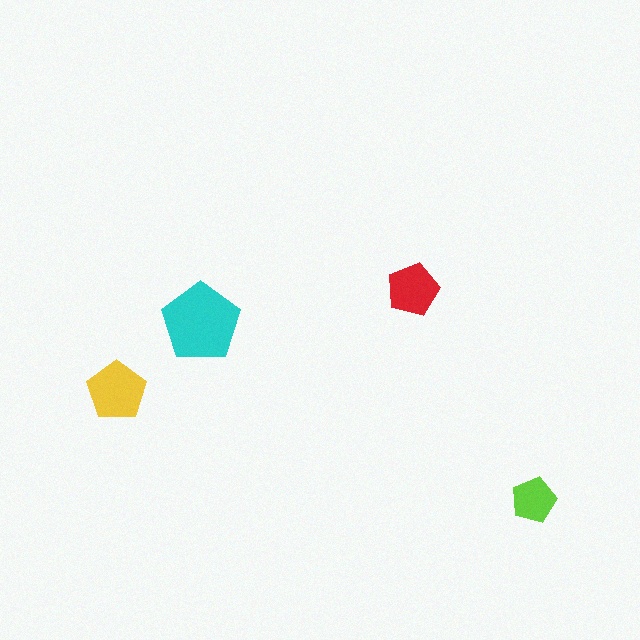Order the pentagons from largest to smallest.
the cyan one, the yellow one, the red one, the lime one.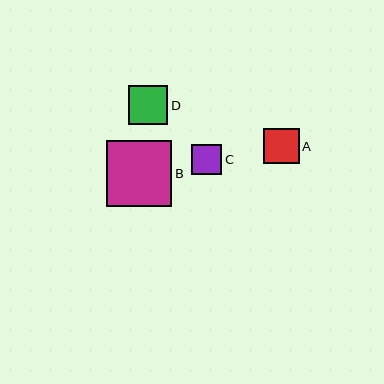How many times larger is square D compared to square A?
Square D is approximately 1.1 times the size of square A.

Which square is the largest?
Square B is the largest with a size of approximately 66 pixels.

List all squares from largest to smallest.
From largest to smallest: B, D, A, C.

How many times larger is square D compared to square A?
Square D is approximately 1.1 times the size of square A.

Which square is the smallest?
Square C is the smallest with a size of approximately 30 pixels.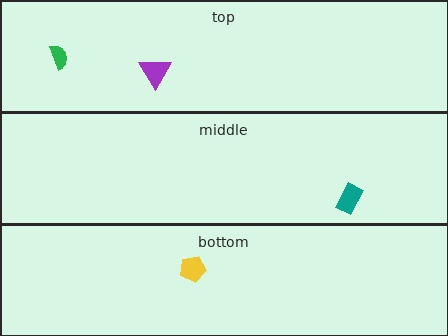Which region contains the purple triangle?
The top region.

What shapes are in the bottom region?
The yellow pentagon.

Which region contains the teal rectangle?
The middle region.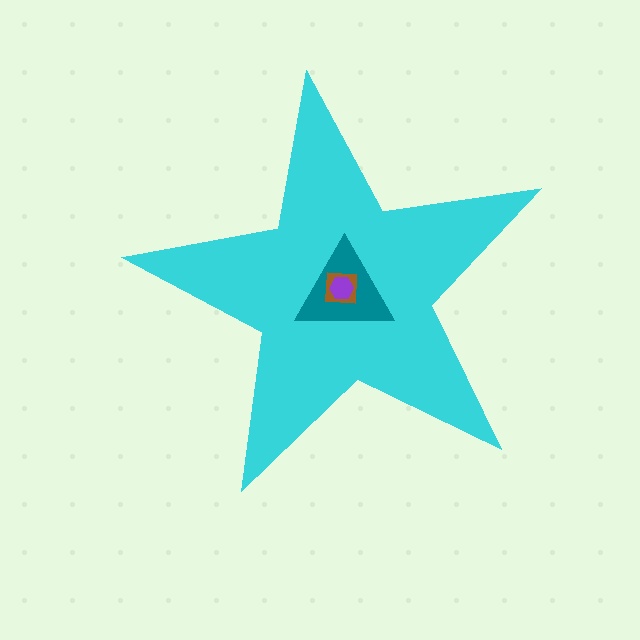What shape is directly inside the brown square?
The purple hexagon.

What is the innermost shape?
The purple hexagon.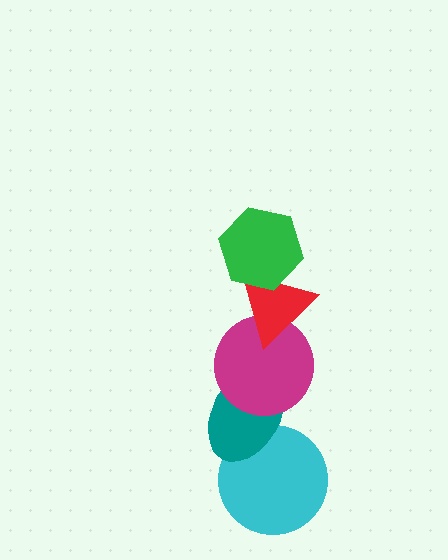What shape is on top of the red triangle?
The green hexagon is on top of the red triangle.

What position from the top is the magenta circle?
The magenta circle is 3rd from the top.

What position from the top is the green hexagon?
The green hexagon is 1st from the top.